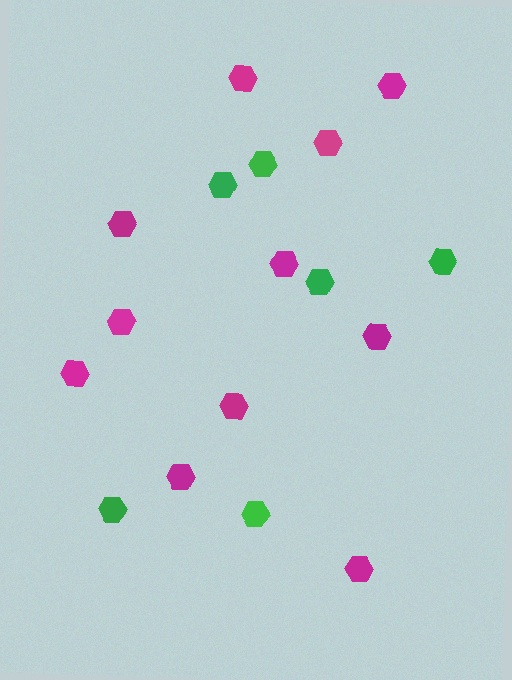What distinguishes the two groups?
There are 2 groups: one group of magenta hexagons (11) and one group of green hexagons (6).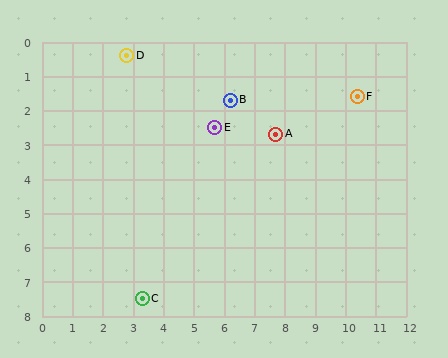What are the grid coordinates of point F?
Point F is at approximately (10.4, 1.6).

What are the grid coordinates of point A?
Point A is at approximately (7.7, 2.7).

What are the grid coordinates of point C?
Point C is at approximately (3.3, 7.5).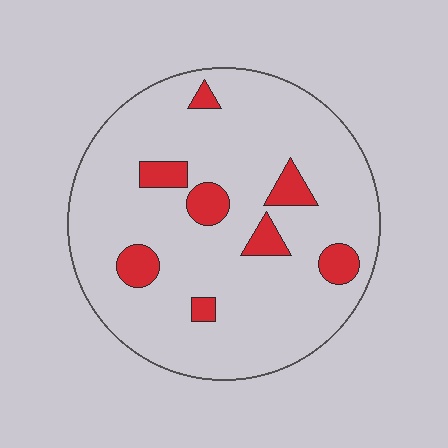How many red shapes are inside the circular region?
8.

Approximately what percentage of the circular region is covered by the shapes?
Approximately 10%.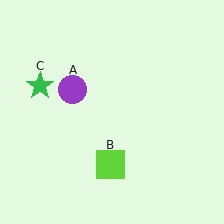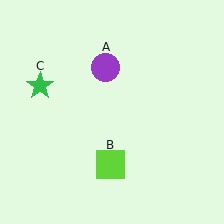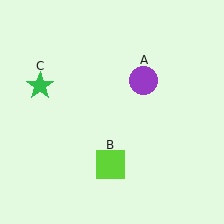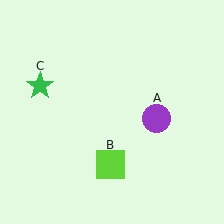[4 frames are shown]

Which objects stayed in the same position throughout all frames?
Lime square (object B) and green star (object C) remained stationary.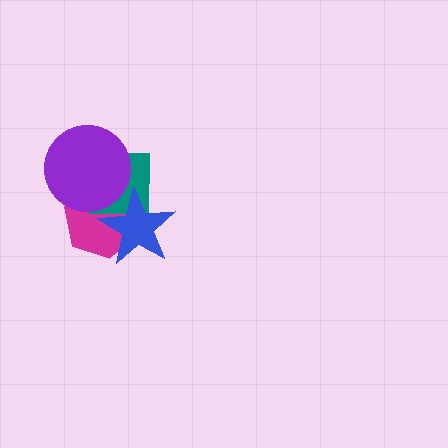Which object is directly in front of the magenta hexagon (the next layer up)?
The teal square is directly in front of the magenta hexagon.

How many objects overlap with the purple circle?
2 objects overlap with the purple circle.